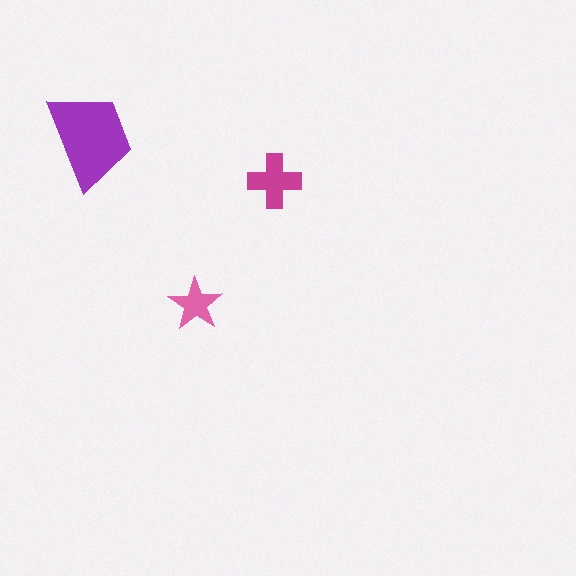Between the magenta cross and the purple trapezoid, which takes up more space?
The purple trapezoid.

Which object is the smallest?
The pink star.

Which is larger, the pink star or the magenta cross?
The magenta cross.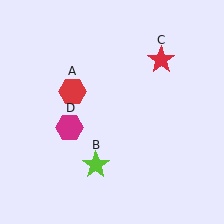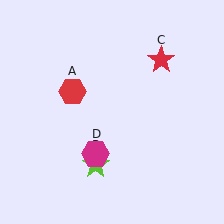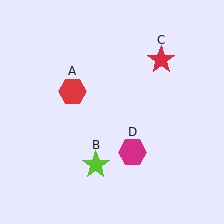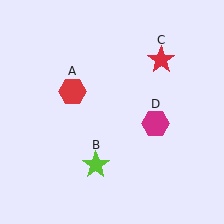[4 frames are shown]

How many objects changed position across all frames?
1 object changed position: magenta hexagon (object D).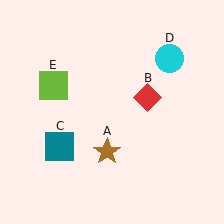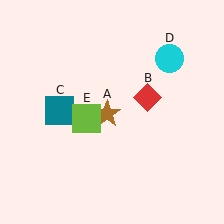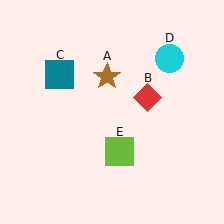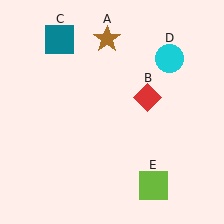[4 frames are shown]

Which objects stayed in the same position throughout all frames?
Red diamond (object B) and cyan circle (object D) remained stationary.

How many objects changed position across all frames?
3 objects changed position: brown star (object A), teal square (object C), lime square (object E).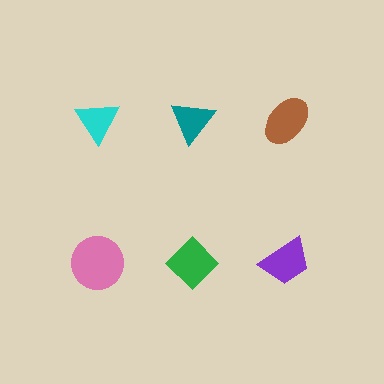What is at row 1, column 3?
A brown ellipse.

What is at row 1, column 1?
A cyan triangle.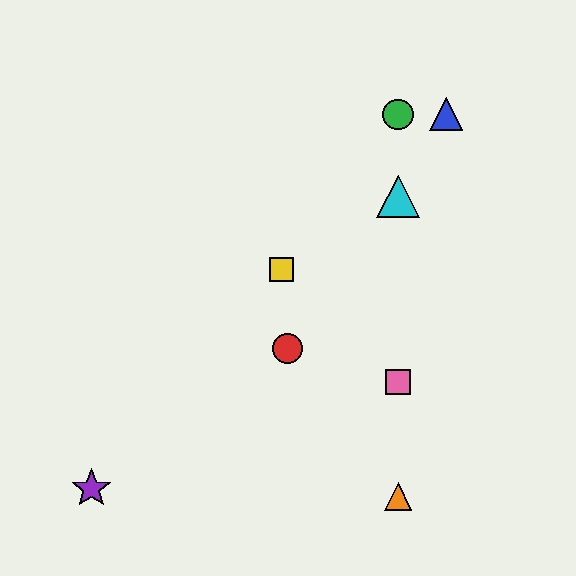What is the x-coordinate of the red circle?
The red circle is at x≈288.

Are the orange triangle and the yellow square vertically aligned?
No, the orange triangle is at x≈398 and the yellow square is at x≈282.